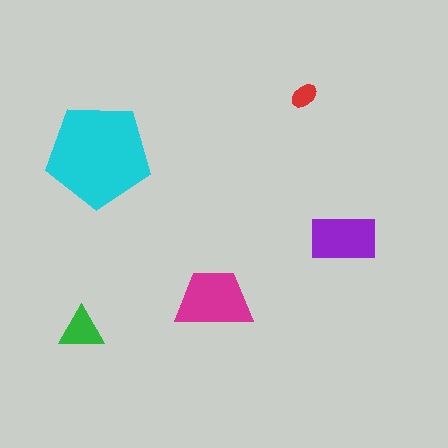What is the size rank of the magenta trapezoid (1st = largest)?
2nd.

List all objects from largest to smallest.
The cyan pentagon, the magenta trapezoid, the purple rectangle, the green triangle, the red ellipse.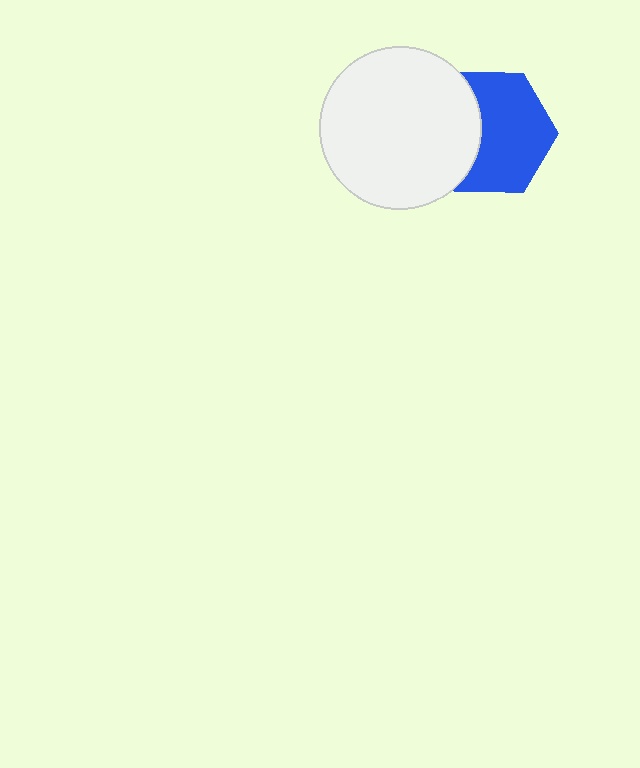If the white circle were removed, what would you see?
You would see the complete blue hexagon.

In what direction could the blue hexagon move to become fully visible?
The blue hexagon could move right. That would shift it out from behind the white circle entirely.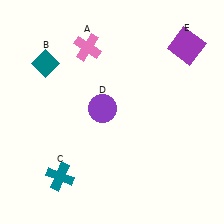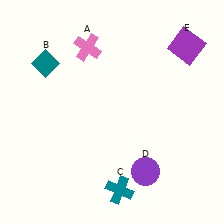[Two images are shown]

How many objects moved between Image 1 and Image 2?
2 objects moved between the two images.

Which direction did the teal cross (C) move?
The teal cross (C) moved right.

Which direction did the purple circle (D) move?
The purple circle (D) moved down.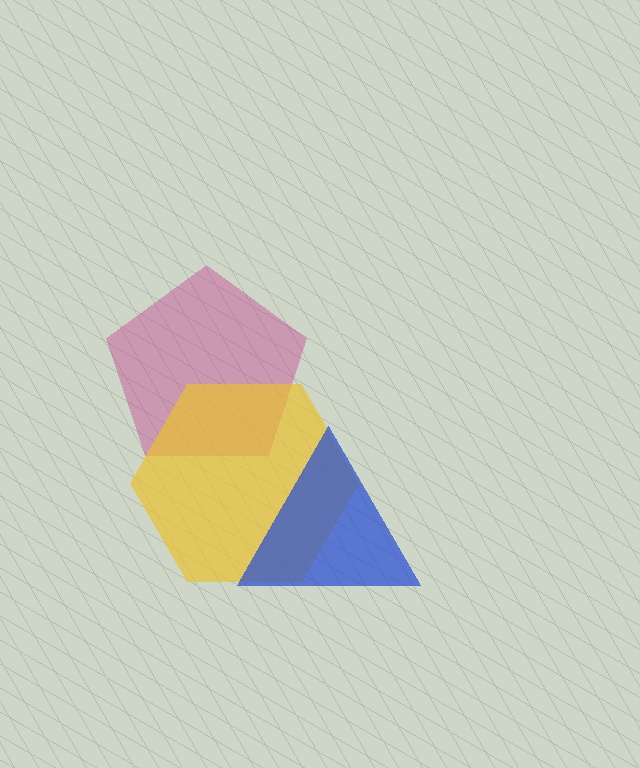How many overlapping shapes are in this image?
There are 3 overlapping shapes in the image.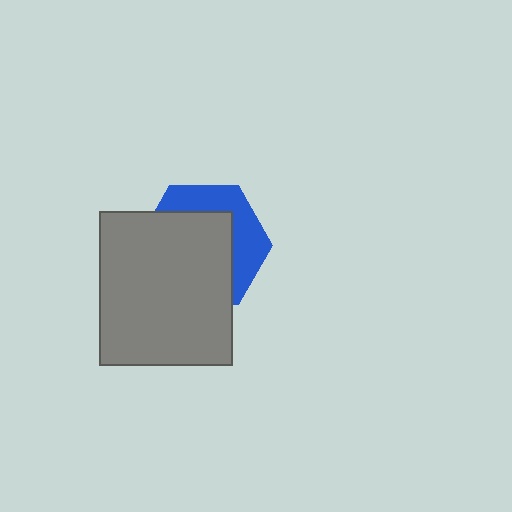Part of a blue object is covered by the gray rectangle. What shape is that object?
It is a hexagon.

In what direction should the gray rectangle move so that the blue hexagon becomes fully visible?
The gray rectangle should move toward the lower-left. That is the shortest direction to clear the overlap and leave the blue hexagon fully visible.